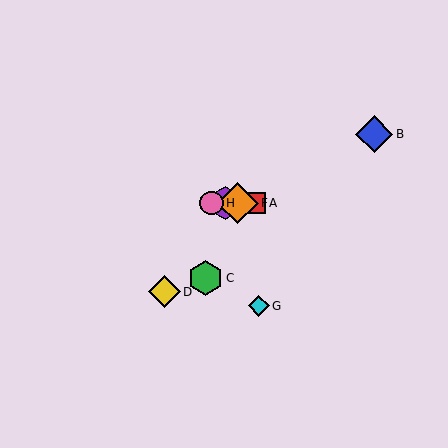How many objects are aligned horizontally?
4 objects (A, E, F, H) are aligned horizontally.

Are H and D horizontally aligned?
No, H is at y≈203 and D is at y≈292.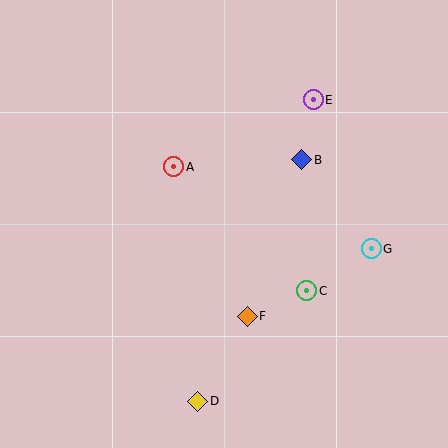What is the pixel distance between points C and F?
The distance between C and F is 65 pixels.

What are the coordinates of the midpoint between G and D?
The midpoint between G and D is at (284, 325).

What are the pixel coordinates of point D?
Point D is at (198, 401).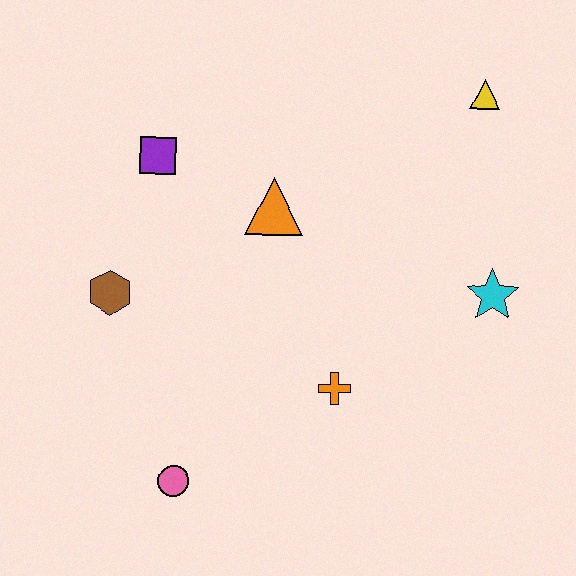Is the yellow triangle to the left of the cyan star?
Yes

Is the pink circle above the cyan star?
No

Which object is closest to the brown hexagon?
The purple square is closest to the brown hexagon.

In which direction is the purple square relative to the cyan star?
The purple square is to the left of the cyan star.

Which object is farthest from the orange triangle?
The pink circle is farthest from the orange triangle.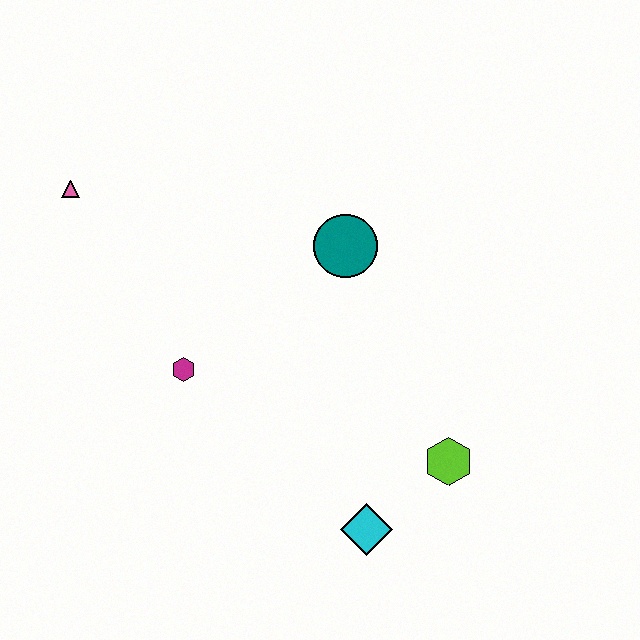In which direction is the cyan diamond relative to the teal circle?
The cyan diamond is below the teal circle.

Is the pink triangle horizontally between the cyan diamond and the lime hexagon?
No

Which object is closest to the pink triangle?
The magenta hexagon is closest to the pink triangle.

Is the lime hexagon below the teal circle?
Yes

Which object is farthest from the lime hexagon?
The pink triangle is farthest from the lime hexagon.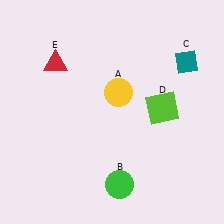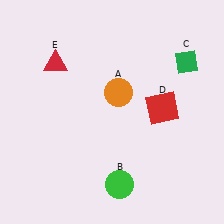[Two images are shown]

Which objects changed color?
A changed from yellow to orange. C changed from teal to green. D changed from lime to red.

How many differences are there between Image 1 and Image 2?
There are 3 differences between the two images.